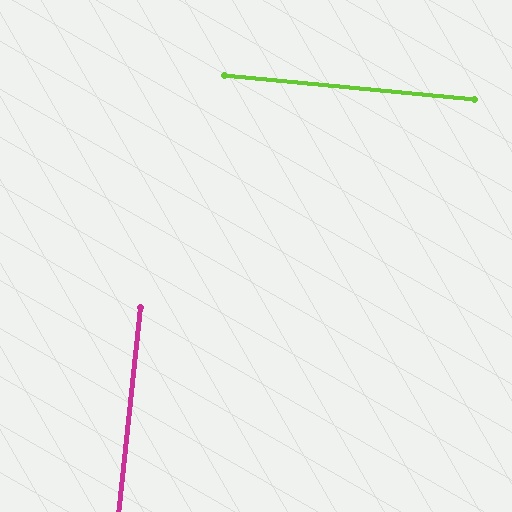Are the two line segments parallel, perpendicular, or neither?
Perpendicular — they meet at approximately 89°.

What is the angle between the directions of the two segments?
Approximately 89 degrees.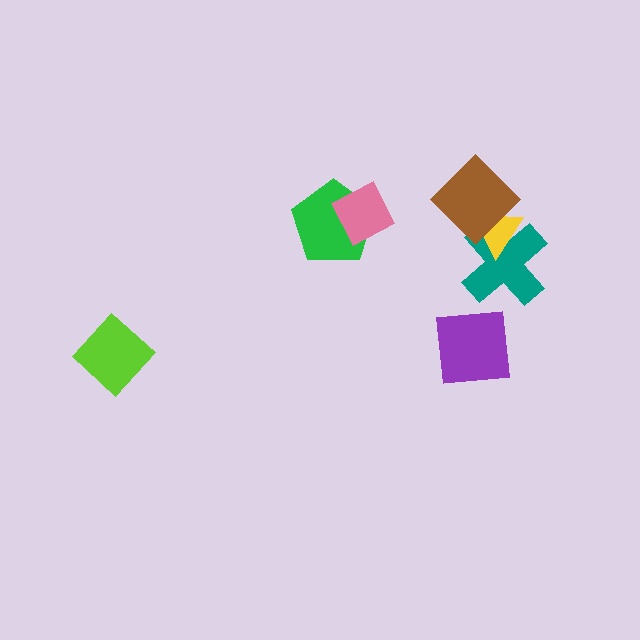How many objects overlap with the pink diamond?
1 object overlaps with the pink diamond.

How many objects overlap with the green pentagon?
1 object overlaps with the green pentagon.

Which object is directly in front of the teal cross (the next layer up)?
The yellow triangle is directly in front of the teal cross.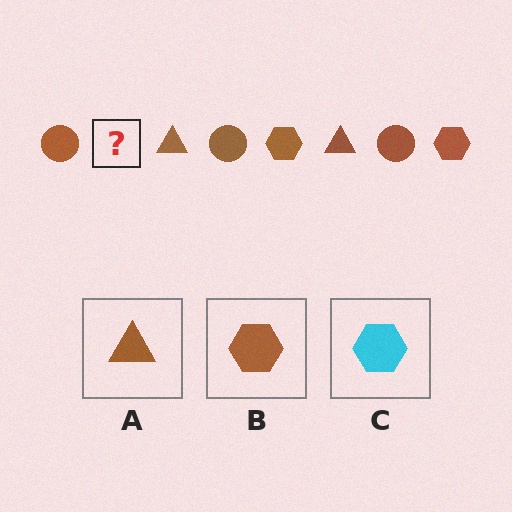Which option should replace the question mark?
Option B.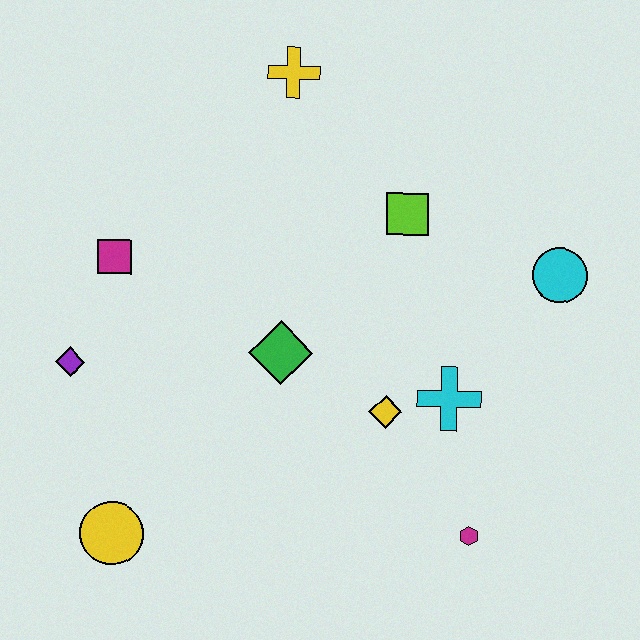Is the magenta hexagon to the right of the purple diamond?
Yes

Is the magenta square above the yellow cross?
No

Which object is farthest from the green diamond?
The cyan circle is farthest from the green diamond.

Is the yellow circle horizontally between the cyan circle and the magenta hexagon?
No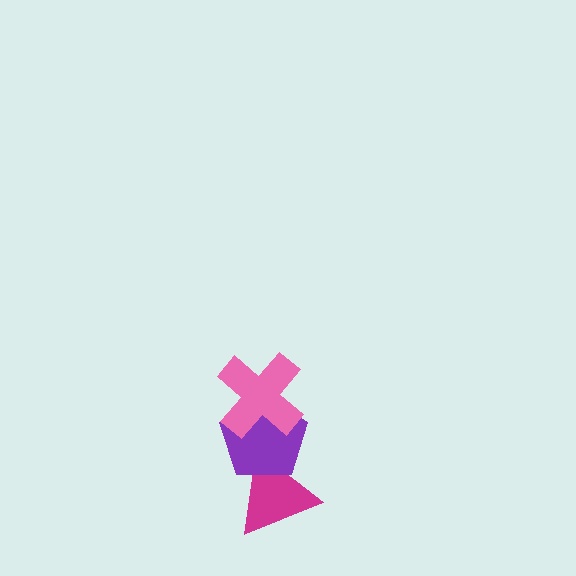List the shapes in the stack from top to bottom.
From top to bottom: the pink cross, the purple pentagon, the magenta triangle.